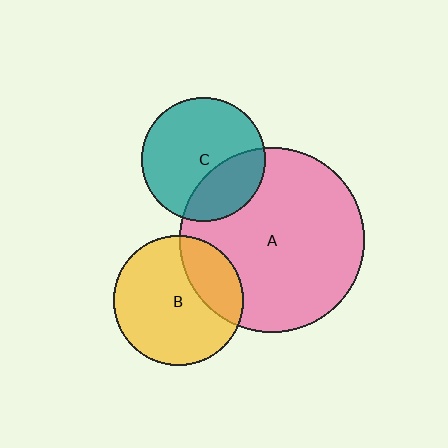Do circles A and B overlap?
Yes.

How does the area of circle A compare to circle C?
Approximately 2.2 times.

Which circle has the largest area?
Circle A (pink).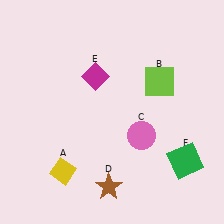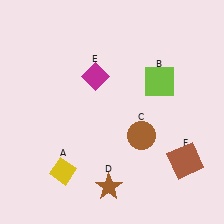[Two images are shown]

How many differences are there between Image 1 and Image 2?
There are 2 differences between the two images.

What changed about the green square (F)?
In Image 1, F is green. In Image 2, it changed to brown.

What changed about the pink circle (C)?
In Image 1, C is pink. In Image 2, it changed to brown.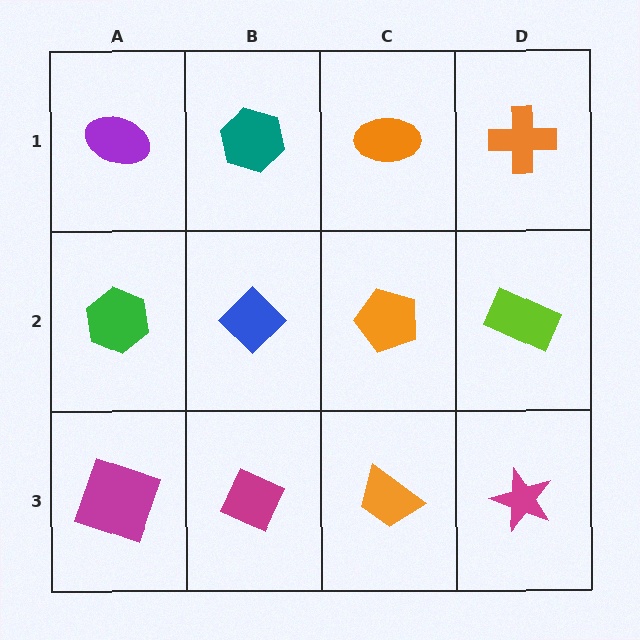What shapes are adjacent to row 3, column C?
An orange pentagon (row 2, column C), a magenta diamond (row 3, column B), a magenta star (row 3, column D).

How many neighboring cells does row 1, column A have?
2.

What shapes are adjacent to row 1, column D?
A lime rectangle (row 2, column D), an orange ellipse (row 1, column C).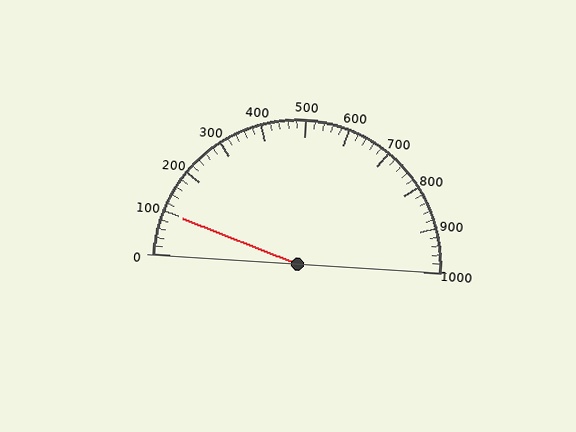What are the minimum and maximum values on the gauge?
The gauge ranges from 0 to 1000.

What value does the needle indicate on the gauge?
The needle indicates approximately 100.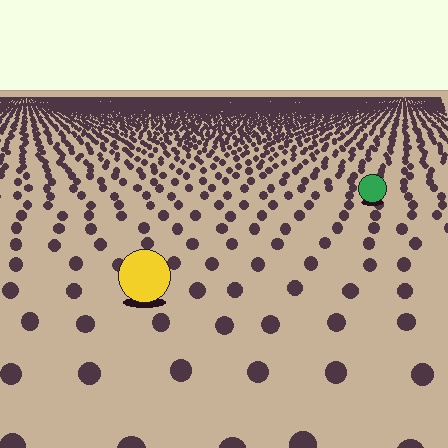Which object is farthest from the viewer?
The green circle is farthest from the viewer. It appears smaller and the ground texture around it is denser.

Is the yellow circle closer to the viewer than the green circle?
Yes. The yellow circle is closer — you can tell from the texture gradient: the ground texture is coarser near it.